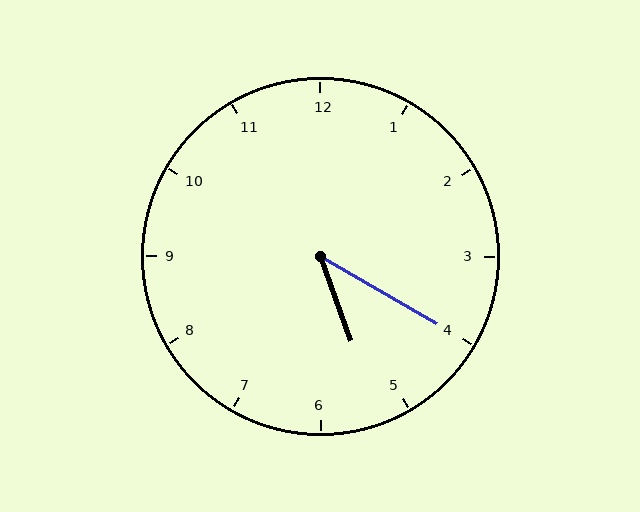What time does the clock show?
5:20.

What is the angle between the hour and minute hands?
Approximately 40 degrees.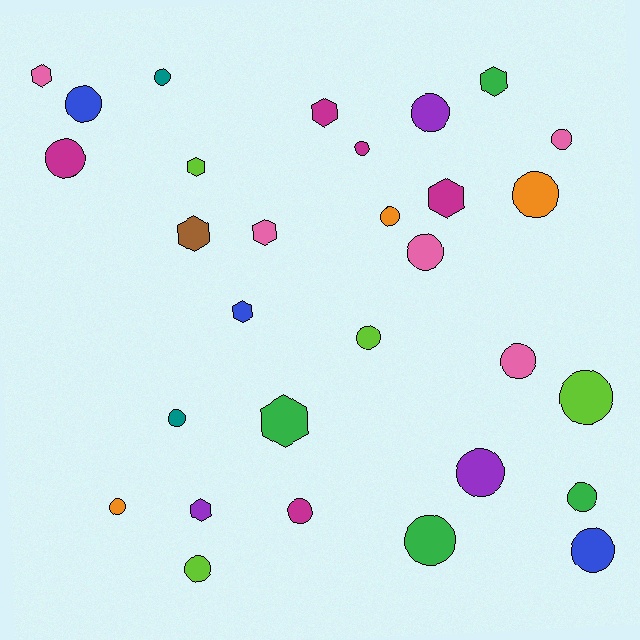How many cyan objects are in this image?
There are no cyan objects.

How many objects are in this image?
There are 30 objects.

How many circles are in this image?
There are 20 circles.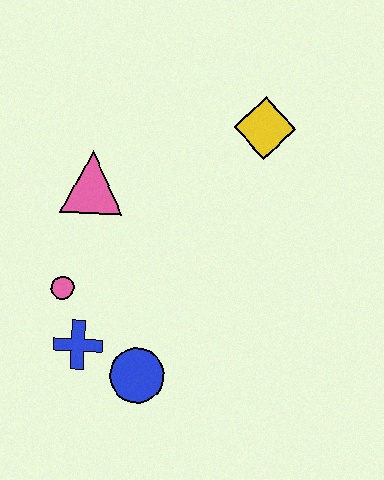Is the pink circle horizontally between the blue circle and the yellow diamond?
No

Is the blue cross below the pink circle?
Yes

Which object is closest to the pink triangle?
The pink circle is closest to the pink triangle.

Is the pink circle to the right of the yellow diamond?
No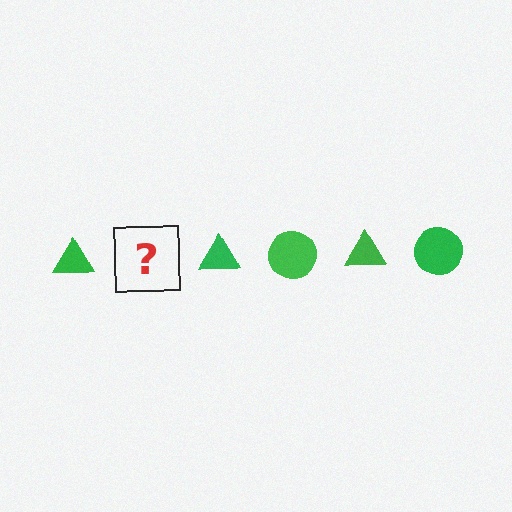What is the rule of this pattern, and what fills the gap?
The rule is that the pattern cycles through triangle, circle shapes in green. The gap should be filled with a green circle.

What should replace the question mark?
The question mark should be replaced with a green circle.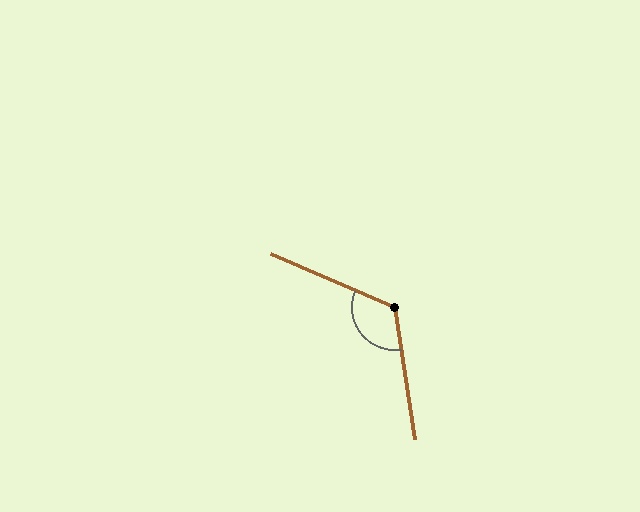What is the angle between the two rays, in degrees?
Approximately 122 degrees.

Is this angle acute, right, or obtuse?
It is obtuse.